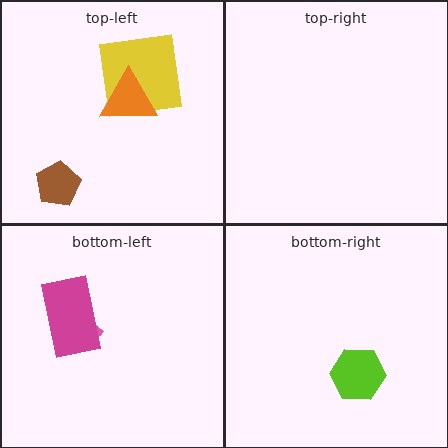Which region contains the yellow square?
The top-left region.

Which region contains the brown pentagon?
The top-left region.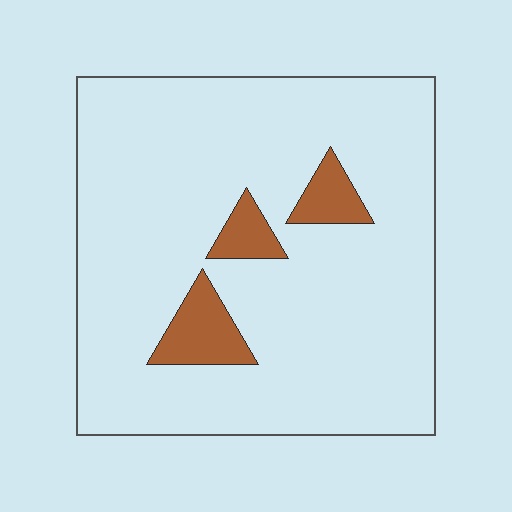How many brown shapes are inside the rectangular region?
3.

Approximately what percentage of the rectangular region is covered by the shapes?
Approximately 10%.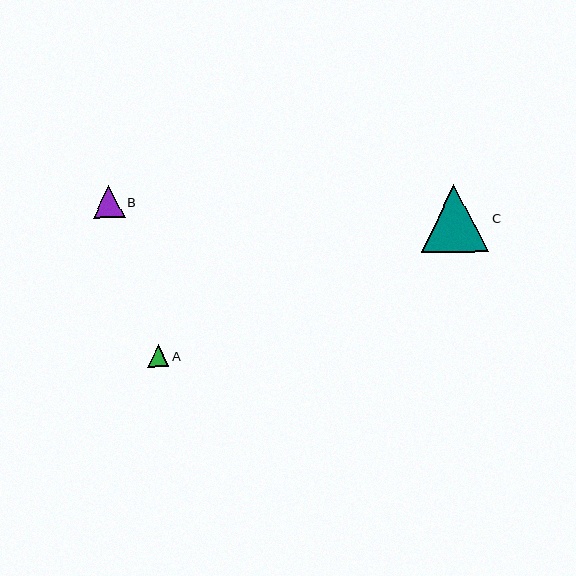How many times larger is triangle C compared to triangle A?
Triangle C is approximately 3.2 times the size of triangle A.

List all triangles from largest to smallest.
From largest to smallest: C, B, A.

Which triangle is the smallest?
Triangle A is the smallest with a size of approximately 21 pixels.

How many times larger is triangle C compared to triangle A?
Triangle C is approximately 3.2 times the size of triangle A.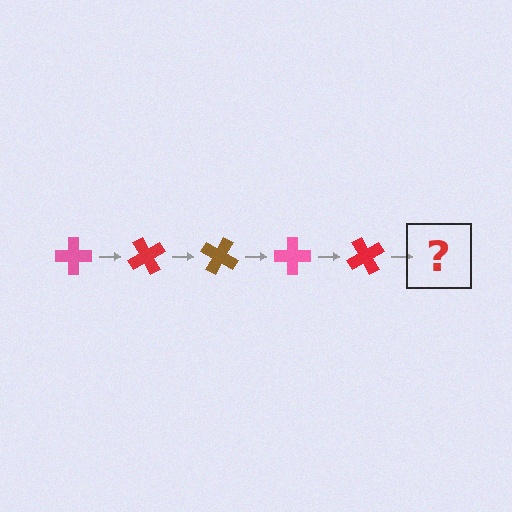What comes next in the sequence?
The next element should be a brown cross, rotated 300 degrees from the start.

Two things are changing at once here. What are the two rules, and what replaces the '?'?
The two rules are that it rotates 60 degrees each step and the color cycles through pink, red, and brown. The '?' should be a brown cross, rotated 300 degrees from the start.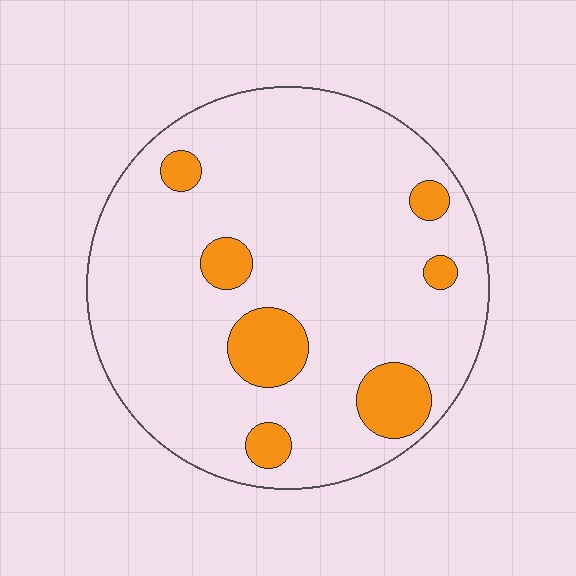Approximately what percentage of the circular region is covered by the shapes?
Approximately 15%.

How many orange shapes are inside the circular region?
7.